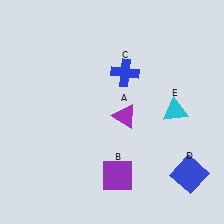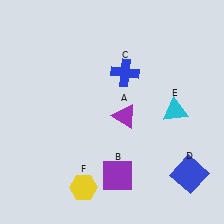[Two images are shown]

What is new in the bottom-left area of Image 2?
A yellow hexagon (F) was added in the bottom-left area of Image 2.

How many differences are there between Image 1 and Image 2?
There is 1 difference between the two images.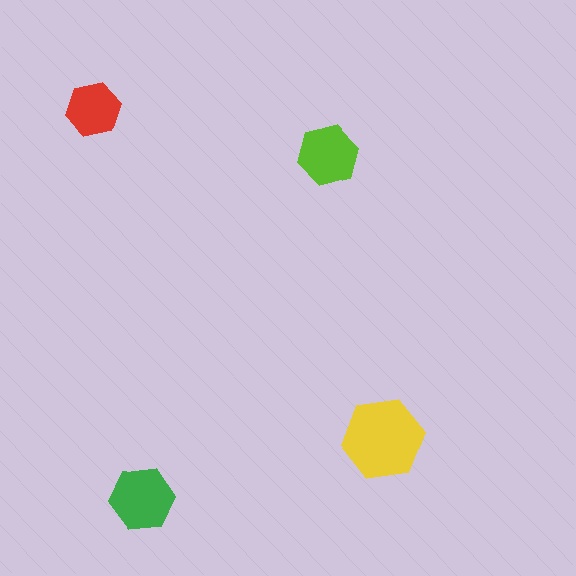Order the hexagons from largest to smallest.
the yellow one, the green one, the lime one, the red one.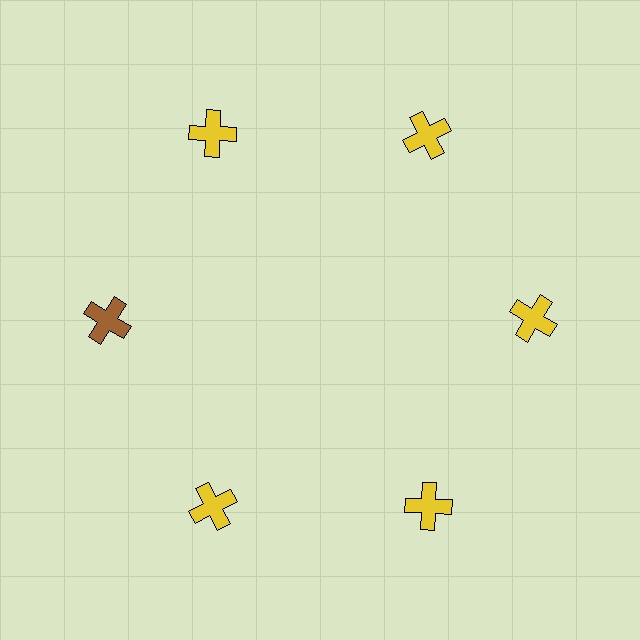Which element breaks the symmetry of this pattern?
The brown cross at roughly the 9 o'clock position breaks the symmetry. All other shapes are yellow crosses.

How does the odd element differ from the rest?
It has a different color: brown instead of yellow.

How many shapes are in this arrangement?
There are 6 shapes arranged in a ring pattern.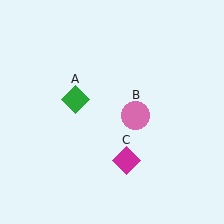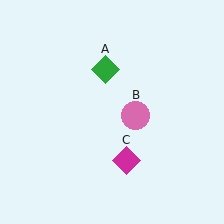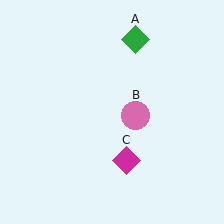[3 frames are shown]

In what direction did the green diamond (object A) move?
The green diamond (object A) moved up and to the right.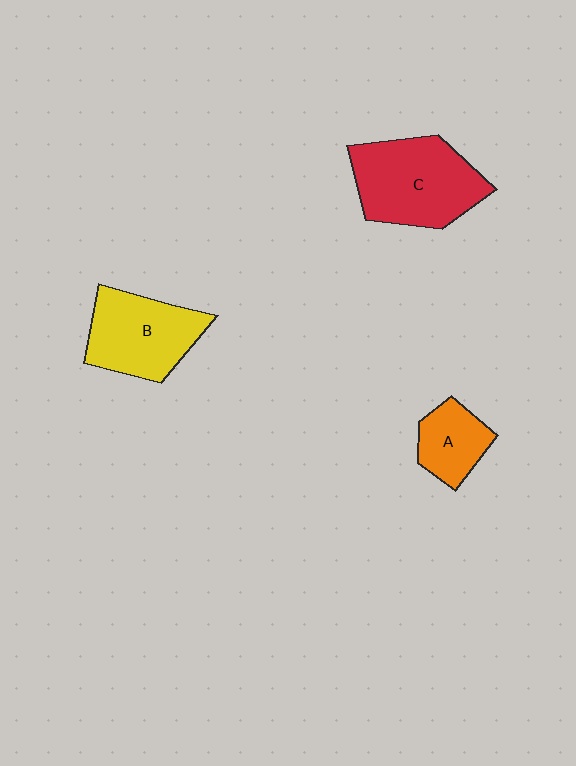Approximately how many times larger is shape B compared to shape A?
Approximately 1.8 times.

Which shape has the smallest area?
Shape A (orange).